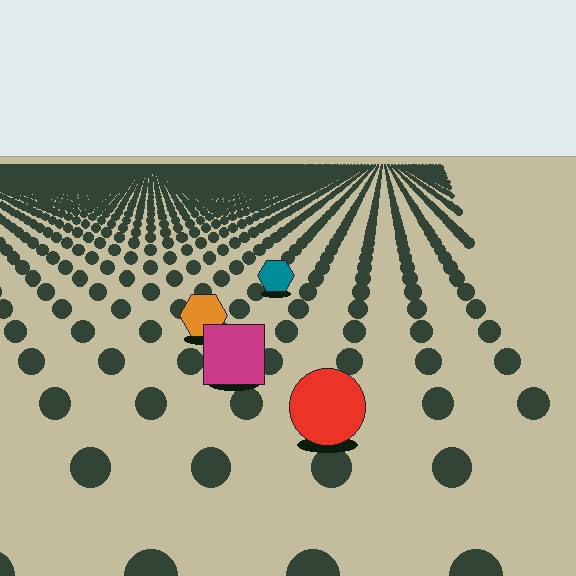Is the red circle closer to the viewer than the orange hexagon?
Yes. The red circle is closer — you can tell from the texture gradient: the ground texture is coarser near it.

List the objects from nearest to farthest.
From nearest to farthest: the red circle, the magenta square, the orange hexagon, the teal hexagon.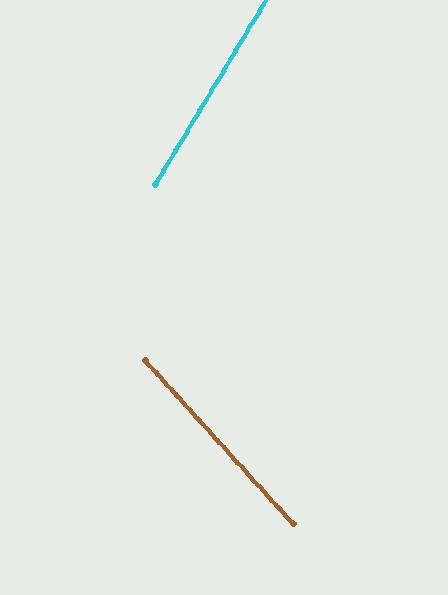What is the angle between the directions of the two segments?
Approximately 73 degrees.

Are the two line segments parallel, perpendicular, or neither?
Neither parallel nor perpendicular — they differ by about 73°.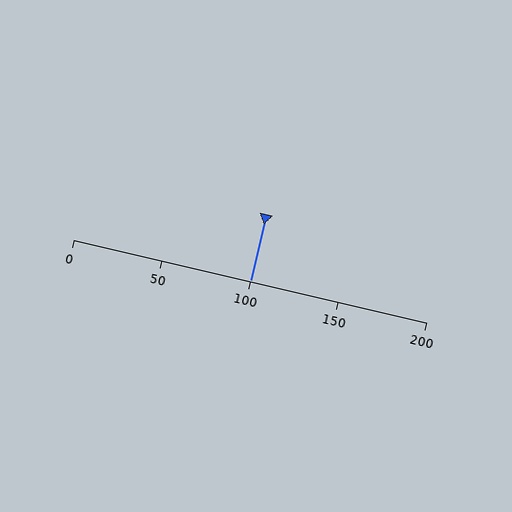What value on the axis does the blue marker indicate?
The marker indicates approximately 100.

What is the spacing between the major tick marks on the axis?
The major ticks are spaced 50 apart.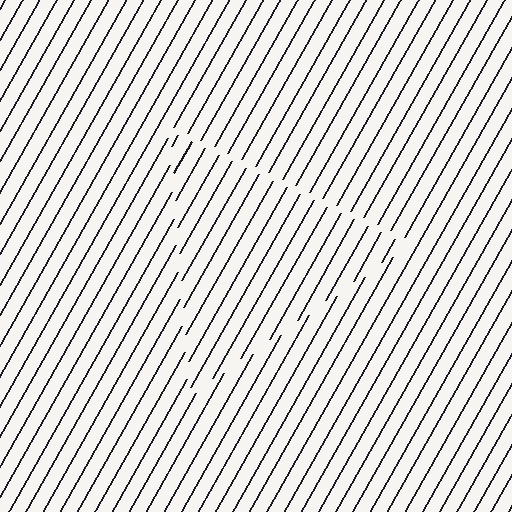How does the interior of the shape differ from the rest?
The interior of the shape contains the same grating, shifted by half a period — the contour is defined by the phase discontinuity where line-ends from the inner and outer gratings abut.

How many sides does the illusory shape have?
3 sides — the line-ends trace a triangle.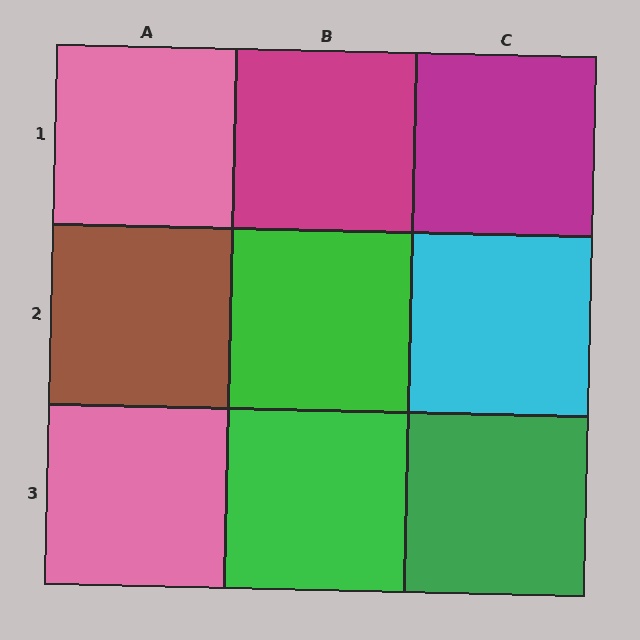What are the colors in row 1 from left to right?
Pink, magenta, magenta.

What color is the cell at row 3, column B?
Green.